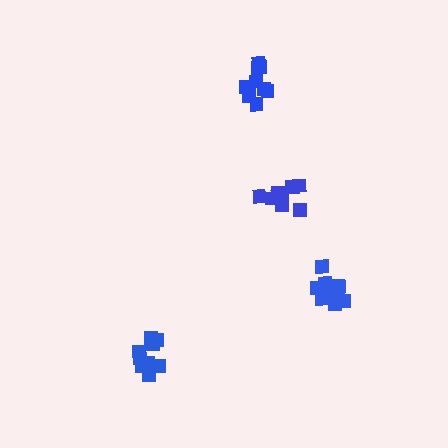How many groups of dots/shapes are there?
There are 4 groups.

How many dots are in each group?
Group 1: 9 dots, Group 2: 13 dots, Group 3: 9 dots, Group 4: 10 dots (41 total).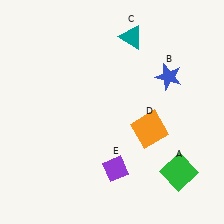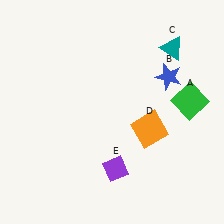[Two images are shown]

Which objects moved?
The objects that moved are: the green square (A), the teal triangle (C).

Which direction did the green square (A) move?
The green square (A) moved up.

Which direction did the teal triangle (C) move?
The teal triangle (C) moved right.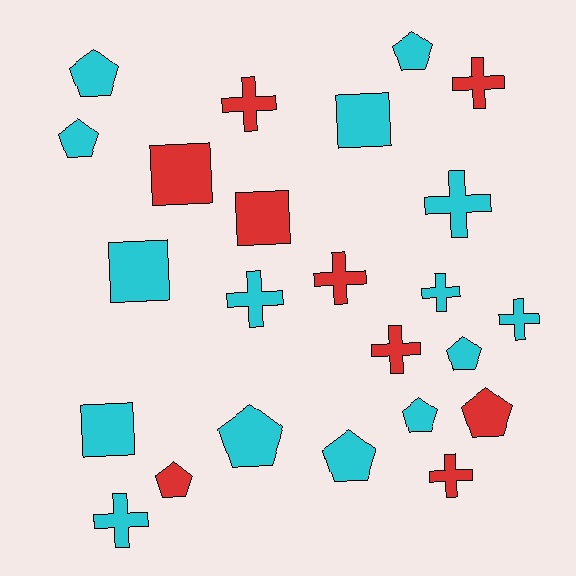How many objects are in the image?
There are 24 objects.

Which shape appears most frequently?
Cross, with 10 objects.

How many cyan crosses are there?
There are 5 cyan crosses.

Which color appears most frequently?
Cyan, with 15 objects.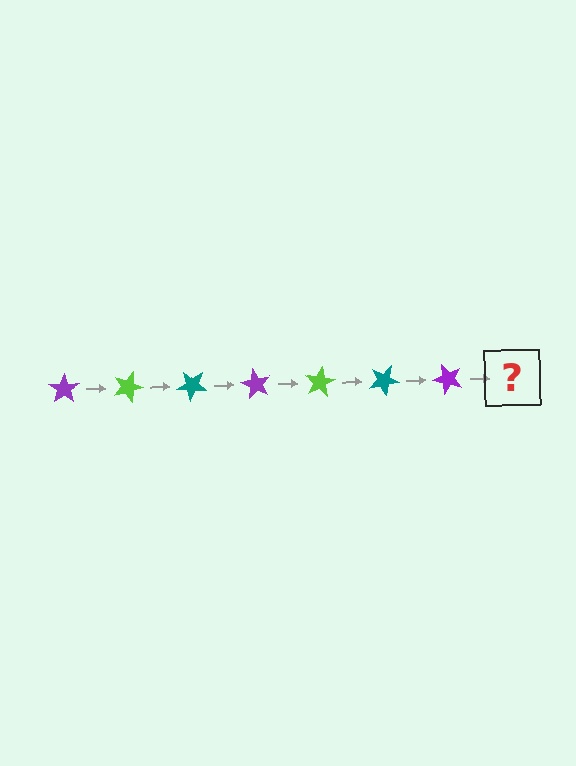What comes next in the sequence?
The next element should be a lime star, rotated 140 degrees from the start.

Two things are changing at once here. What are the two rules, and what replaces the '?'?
The two rules are that it rotates 20 degrees each step and the color cycles through purple, lime, and teal. The '?' should be a lime star, rotated 140 degrees from the start.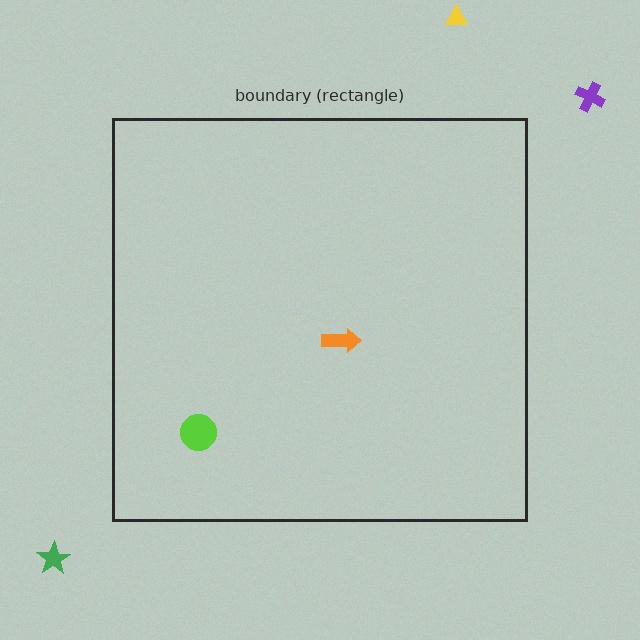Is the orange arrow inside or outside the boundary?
Inside.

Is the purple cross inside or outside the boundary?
Outside.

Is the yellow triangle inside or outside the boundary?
Outside.